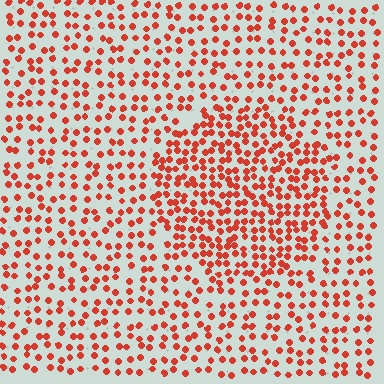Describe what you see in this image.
The image contains small red elements arranged at two different densities. A circle-shaped region is visible where the elements are more densely packed than the surrounding area.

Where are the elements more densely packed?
The elements are more densely packed inside the circle boundary.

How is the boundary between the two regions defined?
The boundary is defined by a change in element density (approximately 1.8x ratio). All elements are the same color, size, and shape.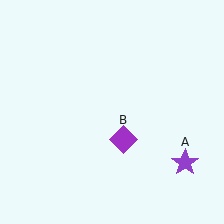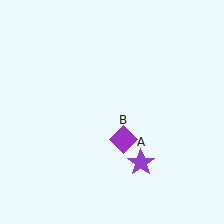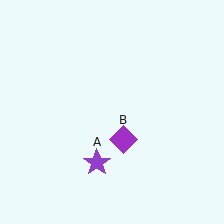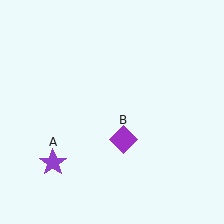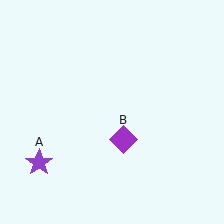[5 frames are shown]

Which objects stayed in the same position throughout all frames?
Purple diamond (object B) remained stationary.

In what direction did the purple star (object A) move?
The purple star (object A) moved left.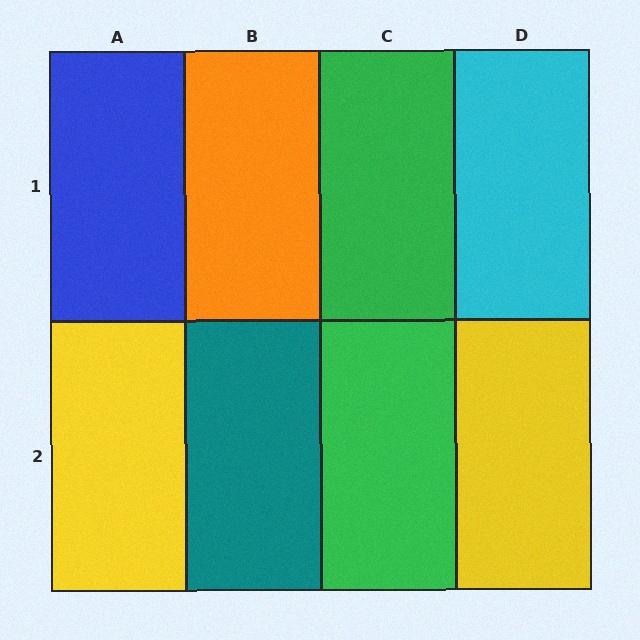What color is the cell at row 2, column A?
Yellow.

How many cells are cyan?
1 cell is cyan.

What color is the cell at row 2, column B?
Teal.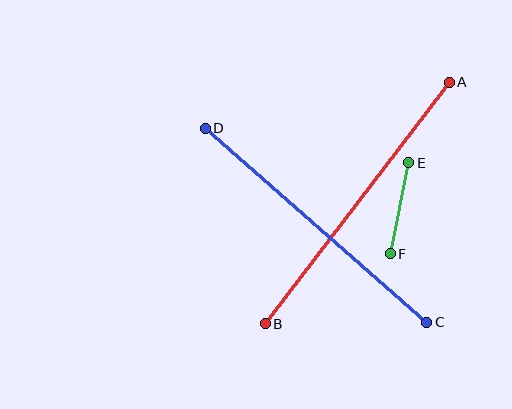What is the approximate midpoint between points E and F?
The midpoint is at approximately (400, 208) pixels.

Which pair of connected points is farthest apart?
Points A and B are farthest apart.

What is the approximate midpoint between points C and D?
The midpoint is at approximately (316, 225) pixels.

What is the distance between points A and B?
The distance is approximately 304 pixels.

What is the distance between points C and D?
The distance is approximately 294 pixels.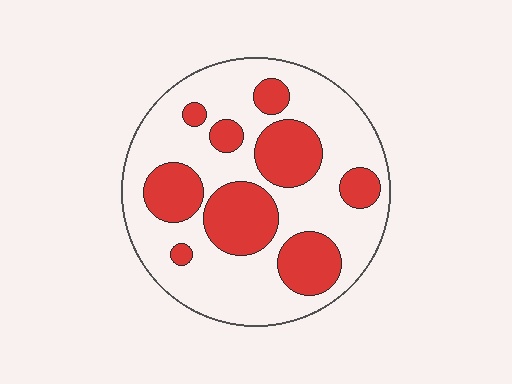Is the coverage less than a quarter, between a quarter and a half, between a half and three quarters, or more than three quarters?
Between a quarter and a half.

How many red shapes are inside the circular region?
9.